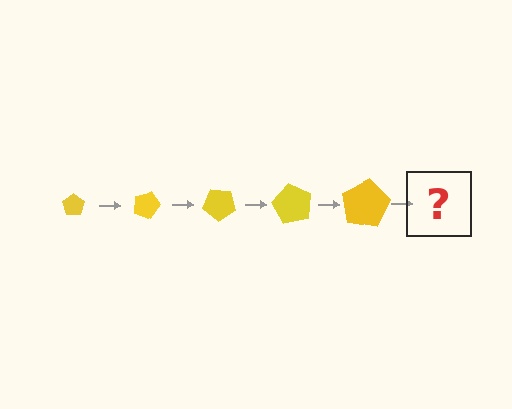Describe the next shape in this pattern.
It should be a pentagon, larger than the previous one and rotated 100 degrees from the start.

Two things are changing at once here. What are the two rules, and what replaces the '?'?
The two rules are that the pentagon grows larger each step and it rotates 20 degrees each step. The '?' should be a pentagon, larger than the previous one and rotated 100 degrees from the start.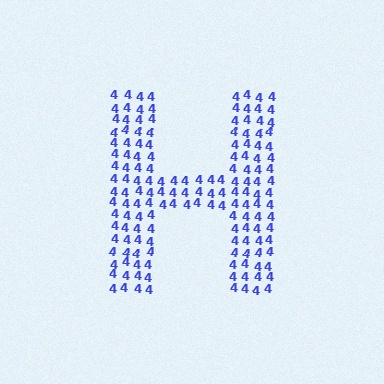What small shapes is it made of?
It is made of small digit 4's.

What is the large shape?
The large shape is the letter H.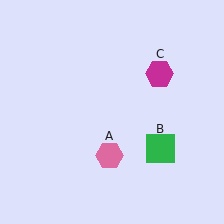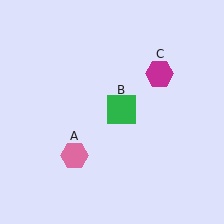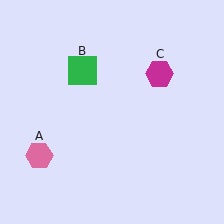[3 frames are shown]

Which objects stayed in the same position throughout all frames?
Magenta hexagon (object C) remained stationary.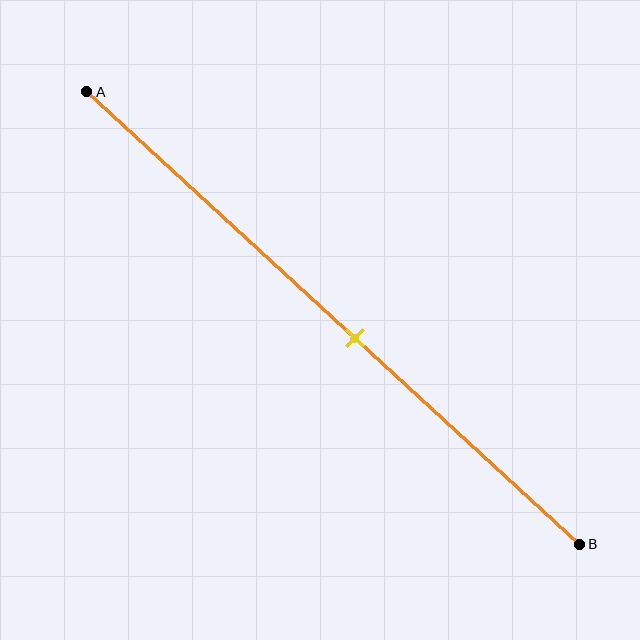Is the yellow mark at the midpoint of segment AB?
No, the mark is at about 55% from A, not at the 50% midpoint.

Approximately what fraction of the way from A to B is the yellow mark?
The yellow mark is approximately 55% of the way from A to B.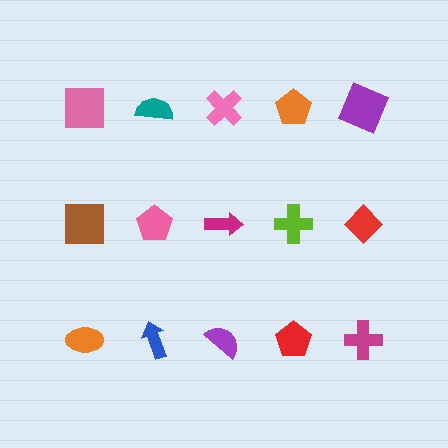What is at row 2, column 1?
A brown square.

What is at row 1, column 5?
A purple square.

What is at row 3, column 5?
A magenta cross.